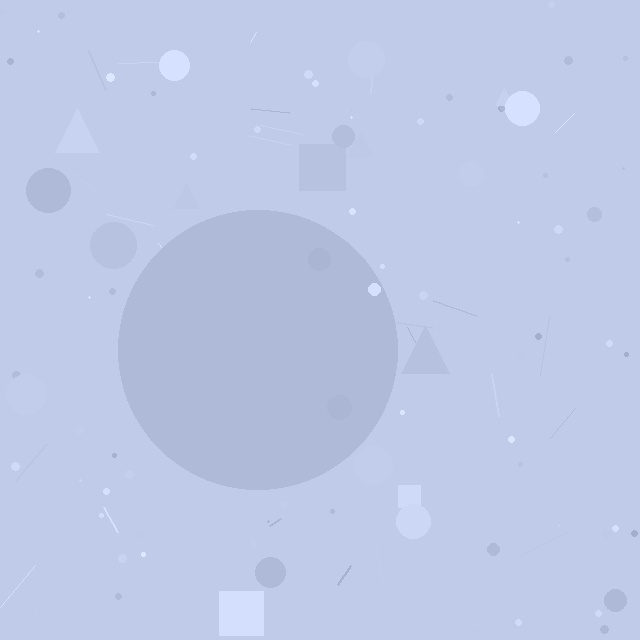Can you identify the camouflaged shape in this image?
The camouflaged shape is a circle.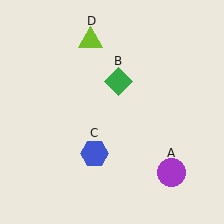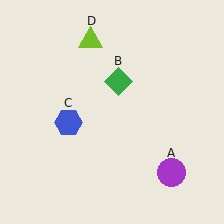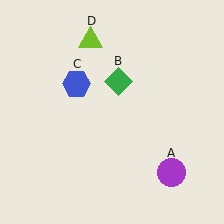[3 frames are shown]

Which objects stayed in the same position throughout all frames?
Purple circle (object A) and green diamond (object B) and lime triangle (object D) remained stationary.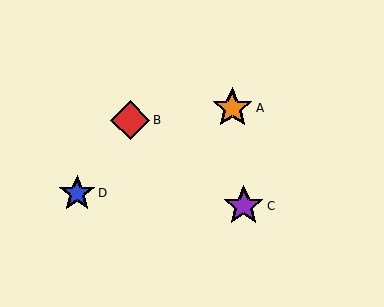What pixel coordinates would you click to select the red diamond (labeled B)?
Click at (130, 120) to select the red diamond B.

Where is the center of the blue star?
The center of the blue star is at (77, 193).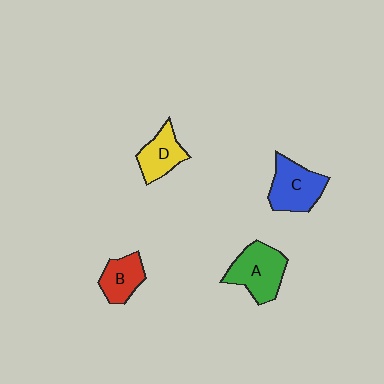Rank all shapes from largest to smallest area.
From largest to smallest: A (green), C (blue), D (yellow), B (red).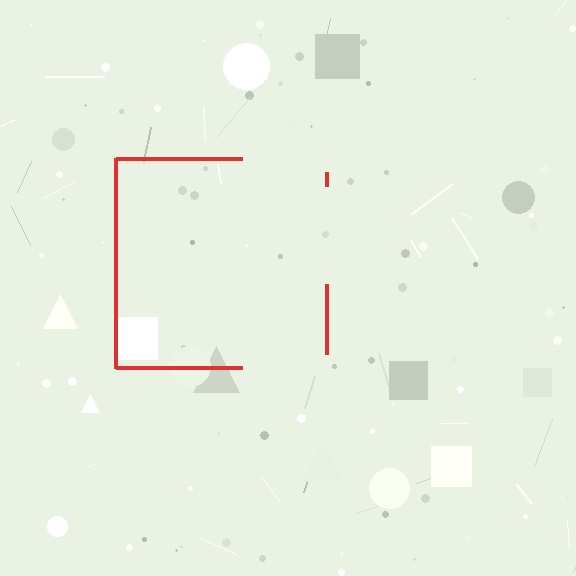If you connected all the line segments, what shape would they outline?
They would outline a square.